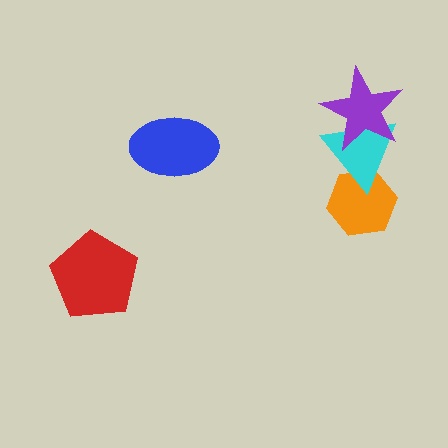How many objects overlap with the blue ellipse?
0 objects overlap with the blue ellipse.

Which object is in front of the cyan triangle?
The purple star is in front of the cyan triangle.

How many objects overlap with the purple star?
1 object overlaps with the purple star.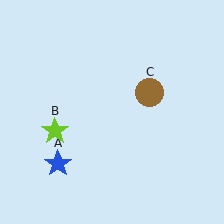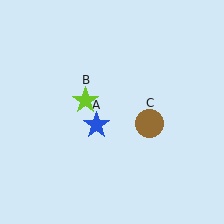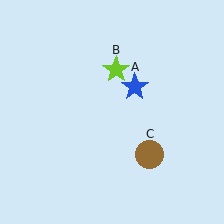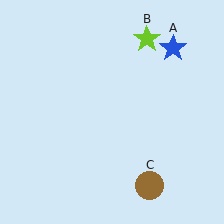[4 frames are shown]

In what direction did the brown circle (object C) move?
The brown circle (object C) moved down.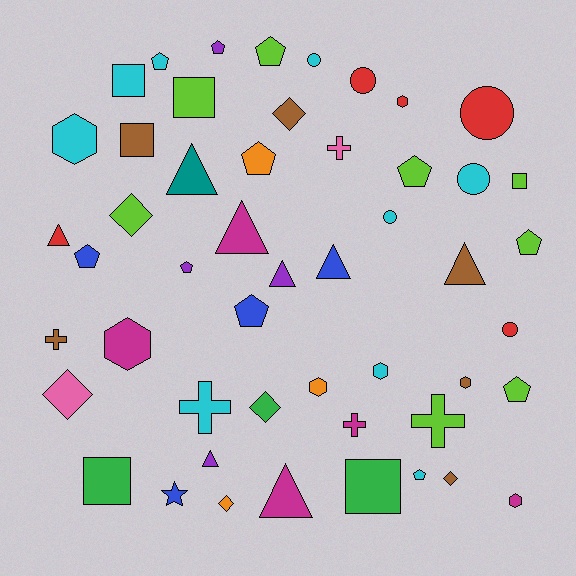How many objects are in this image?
There are 50 objects.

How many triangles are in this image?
There are 8 triangles.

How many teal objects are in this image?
There is 1 teal object.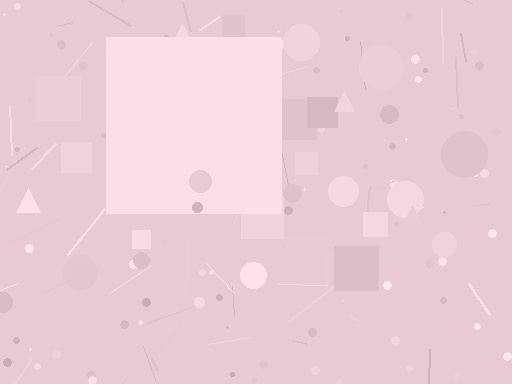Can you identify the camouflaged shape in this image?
The camouflaged shape is a square.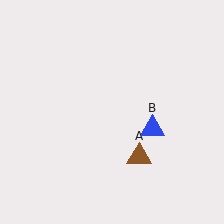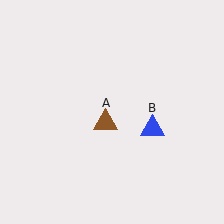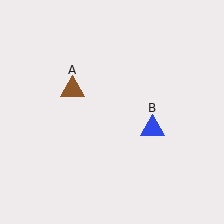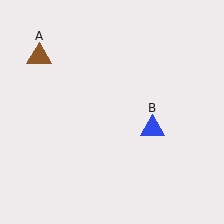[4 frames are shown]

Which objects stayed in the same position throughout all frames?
Blue triangle (object B) remained stationary.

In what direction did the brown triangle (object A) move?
The brown triangle (object A) moved up and to the left.